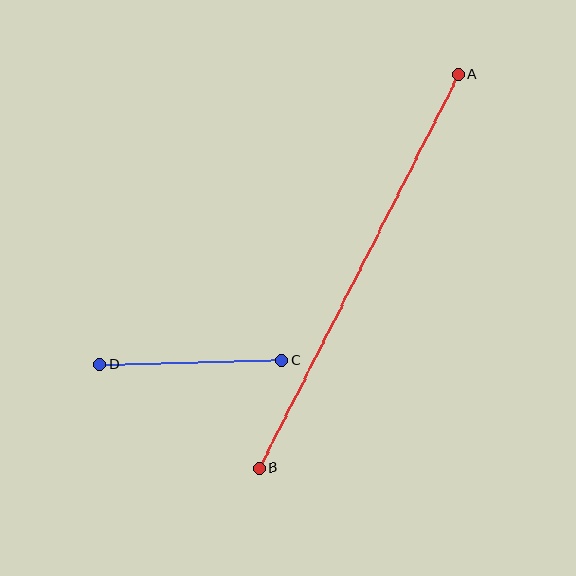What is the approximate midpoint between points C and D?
The midpoint is at approximately (191, 362) pixels.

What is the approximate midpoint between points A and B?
The midpoint is at approximately (359, 271) pixels.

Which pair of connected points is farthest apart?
Points A and B are farthest apart.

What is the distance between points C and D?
The distance is approximately 182 pixels.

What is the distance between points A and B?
The distance is approximately 441 pixels.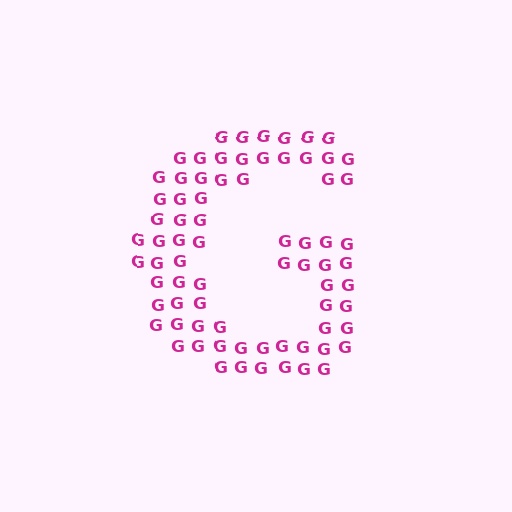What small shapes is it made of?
It is made of small letter G's.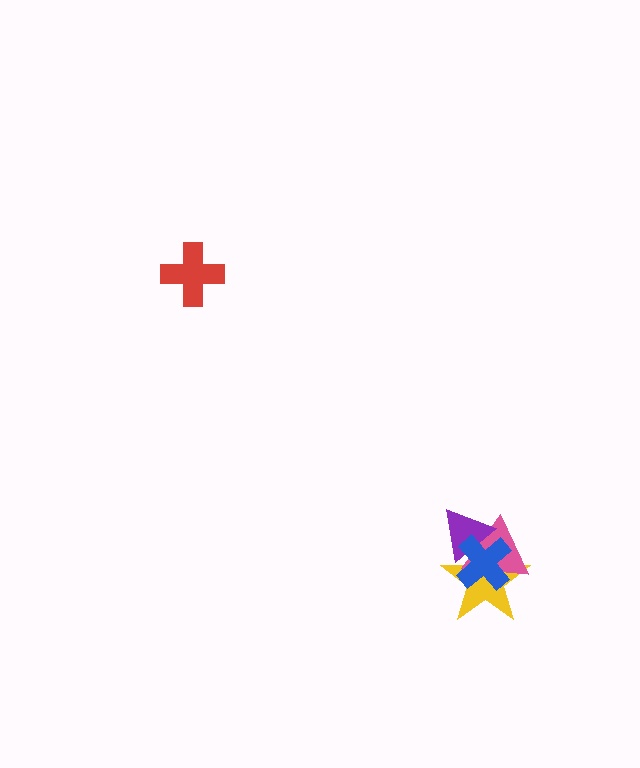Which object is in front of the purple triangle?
The blue cross is in front of the purple triangle.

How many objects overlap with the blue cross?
3 objects overlap with the blue cross.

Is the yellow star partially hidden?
Yes, it is partially covered by another shape.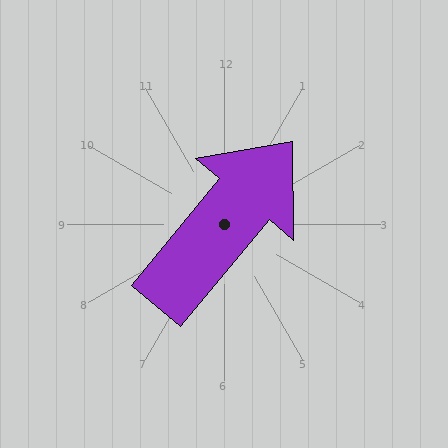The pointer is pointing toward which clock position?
Roughly 1 o'clock.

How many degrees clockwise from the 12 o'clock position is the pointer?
Approximately 40 degrees.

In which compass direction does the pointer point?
Northeast.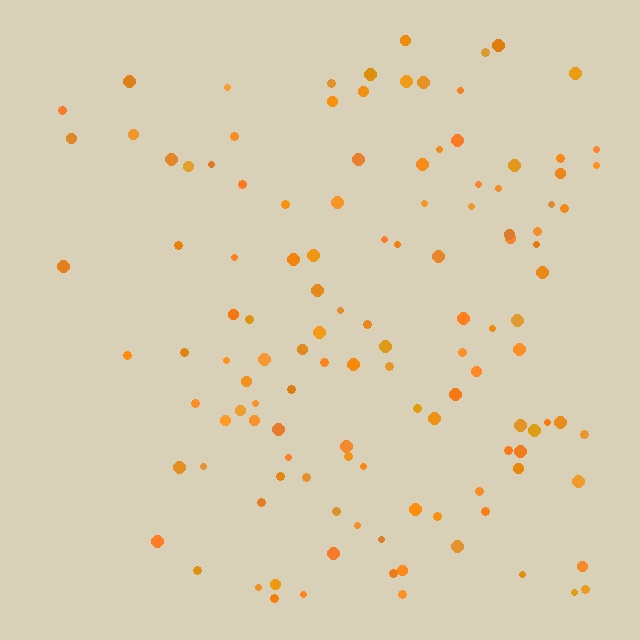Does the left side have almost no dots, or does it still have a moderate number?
Still a moderate number, just noticeably fewer than the right.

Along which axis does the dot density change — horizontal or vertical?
Horizontal.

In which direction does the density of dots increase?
From left to right, with the right side densest.